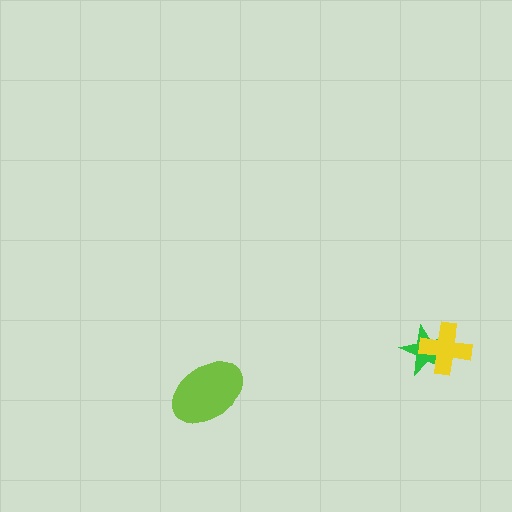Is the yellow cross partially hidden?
No, no other shape covers it.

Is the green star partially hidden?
Yes, it is partially covered by another shape.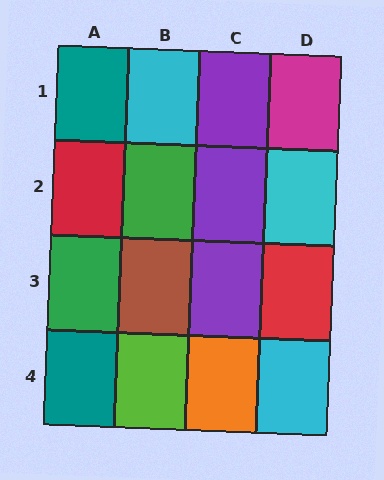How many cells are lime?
1 cell is lime.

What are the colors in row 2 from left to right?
Red, green, purple, cyan.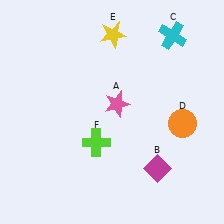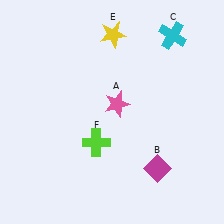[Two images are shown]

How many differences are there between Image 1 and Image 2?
There is 1 difference between the two images.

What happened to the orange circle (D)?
The orange circle (D) was removed in Image 2. It was in the bottom-right area of Image 1.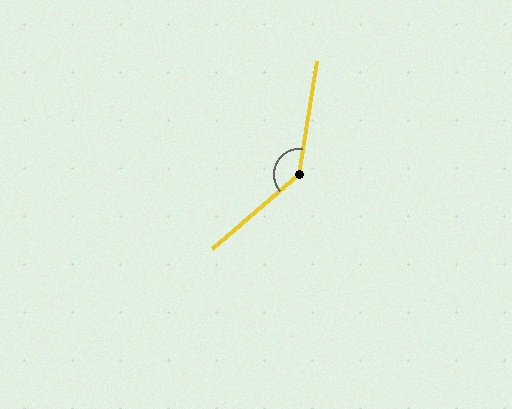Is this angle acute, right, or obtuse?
It is obtuse.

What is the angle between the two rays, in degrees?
Approximately 140 degrees.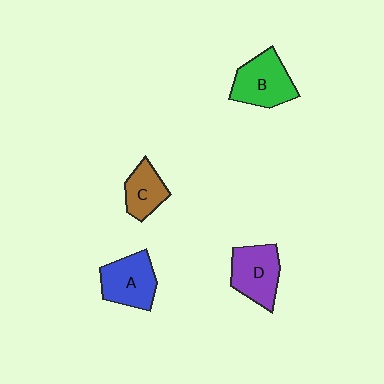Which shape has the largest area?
Shape B (green).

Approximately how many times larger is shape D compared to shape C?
Approximately 1.4 times.